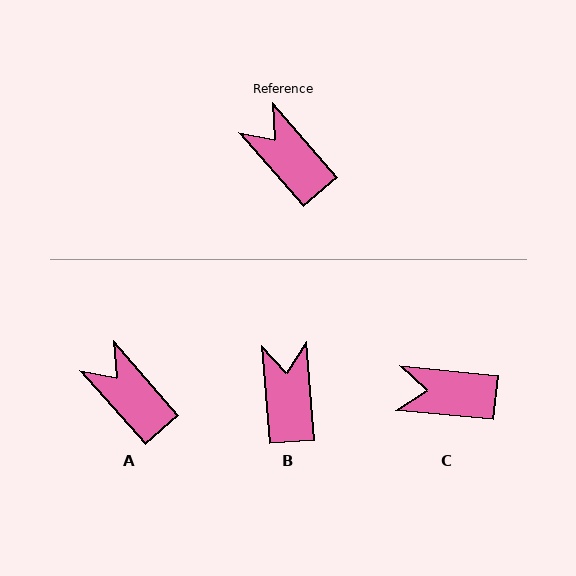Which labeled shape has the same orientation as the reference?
A.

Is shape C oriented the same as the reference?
No, it is off by about 44 degrees.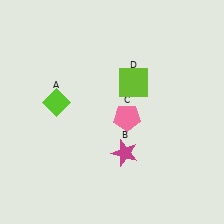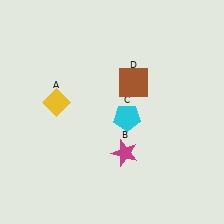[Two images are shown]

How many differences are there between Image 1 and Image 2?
There are 3 differences between the two images.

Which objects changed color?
A changed from lime to yellow. C changed from pink to cyan. D changed from lime to brown.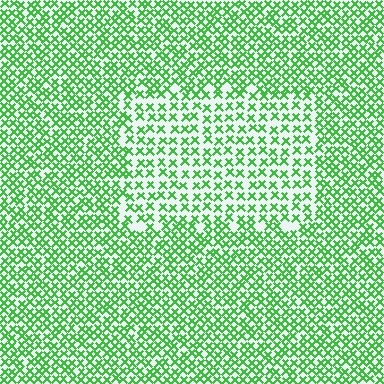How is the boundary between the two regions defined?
The boundary is defined by a change in element density (approximately 1.7x ratio). All elements are the same color, size, and shape.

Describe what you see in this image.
The image contains small green elements arranged at two different densities. A rectangle-shaped region is visible where the elements are less densely packed than the surrounding area.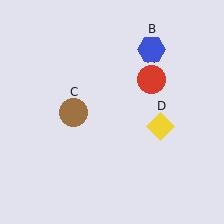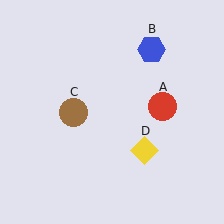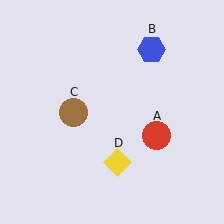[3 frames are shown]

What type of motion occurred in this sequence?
The red circle (object A), yellow diamond (object D) rotated clockwise around the center of the scene.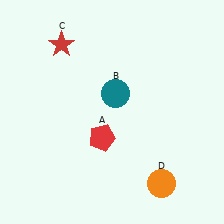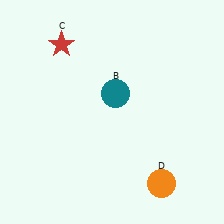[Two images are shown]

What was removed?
The red pentagon (A) was removed in Image 2.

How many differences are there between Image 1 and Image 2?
There is 1 difference between the two images.